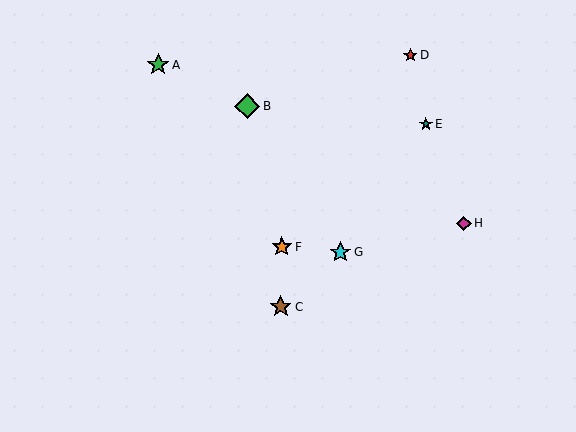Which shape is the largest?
The green diamond (labeled B) is the largest.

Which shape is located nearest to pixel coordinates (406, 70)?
The red star (labeled D) at (410, 55) is nearest to that location.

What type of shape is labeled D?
Shape D is a red star.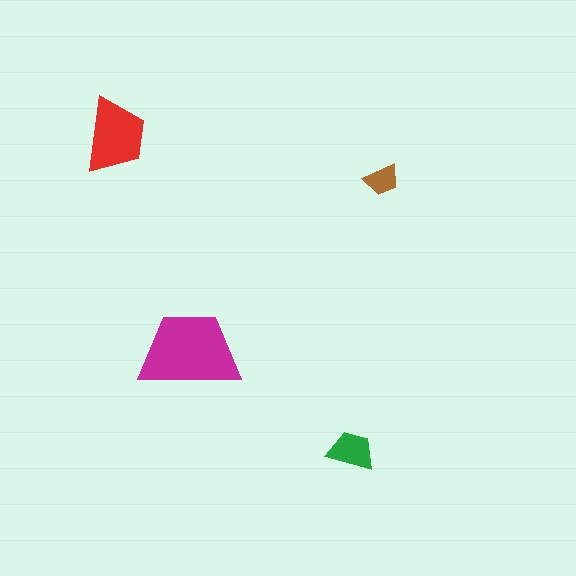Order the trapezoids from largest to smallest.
the magenta one, the red one, the green one, the brown one.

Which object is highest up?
The red trapezoid is topmost.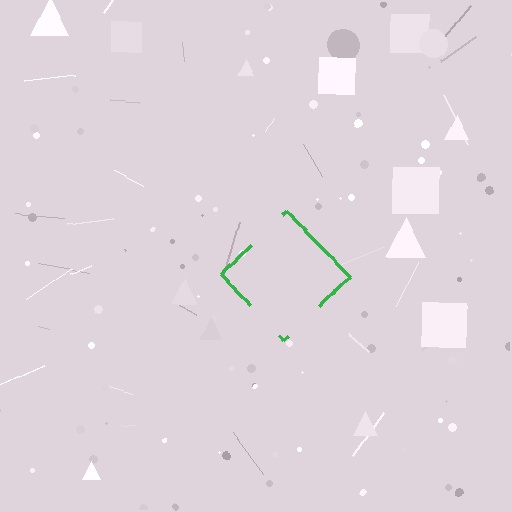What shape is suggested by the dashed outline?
The dashed outline suggests a diamond.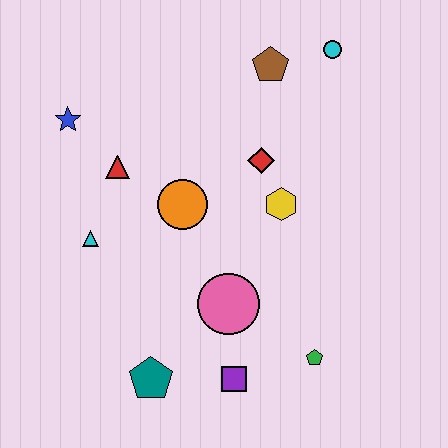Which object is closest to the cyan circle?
The brown pentagon is closest to the cyan circle.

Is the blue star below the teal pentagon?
No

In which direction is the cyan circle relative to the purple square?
The cyan circle is above the purple square.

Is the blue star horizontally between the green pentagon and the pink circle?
No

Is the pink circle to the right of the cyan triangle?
Yes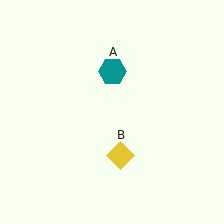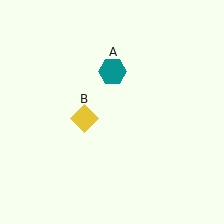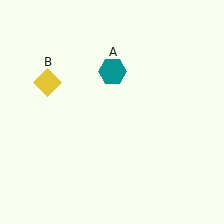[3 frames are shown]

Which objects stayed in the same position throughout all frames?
Teal hexagon (object A) remained stationary.